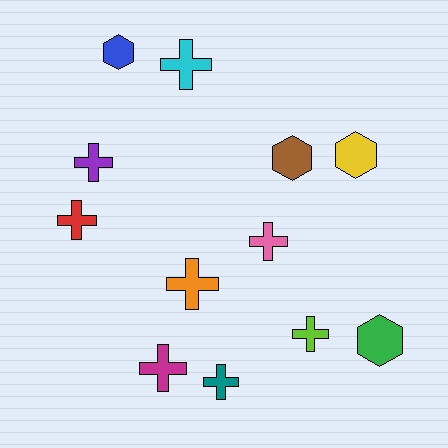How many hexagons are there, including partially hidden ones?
There are 4 hexagons.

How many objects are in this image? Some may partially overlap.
There are 12 objects.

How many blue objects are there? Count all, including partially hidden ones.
There is 1 blue object.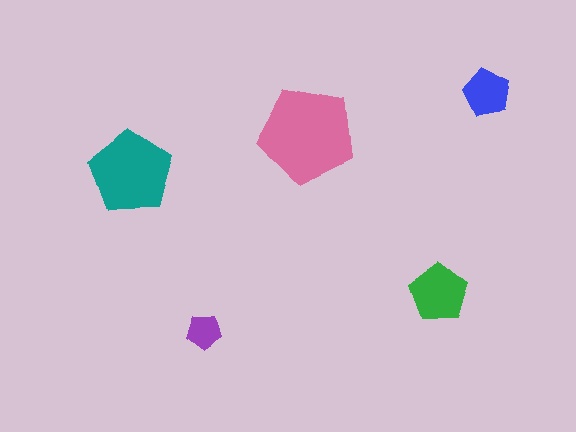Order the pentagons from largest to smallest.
the pink one, the teal one, the green one, the blue one, the purple one.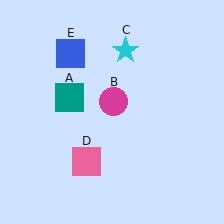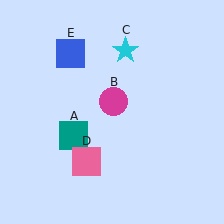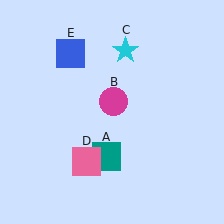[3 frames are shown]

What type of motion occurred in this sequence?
The teal square (object A) rotated counterclockwise around the center of the scene.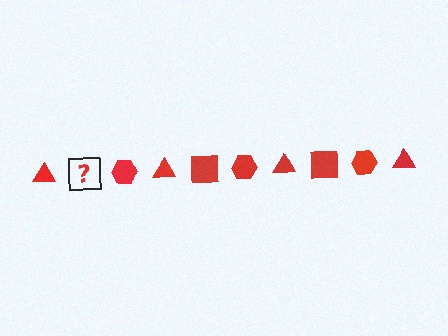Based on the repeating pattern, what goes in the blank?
The blank should be a red square.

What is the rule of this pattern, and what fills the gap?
The rule is that the pattern cycles through triangle, square, hexagon shapes in red. The gap should be filled with a red square.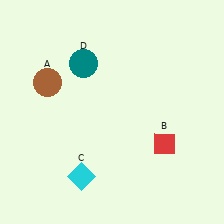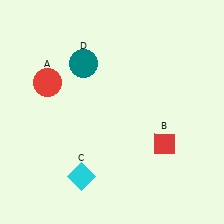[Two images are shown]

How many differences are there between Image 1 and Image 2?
There is 1 difference between the two images.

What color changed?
The circle (A) changed from brown in Image 1 to red in Image 2.